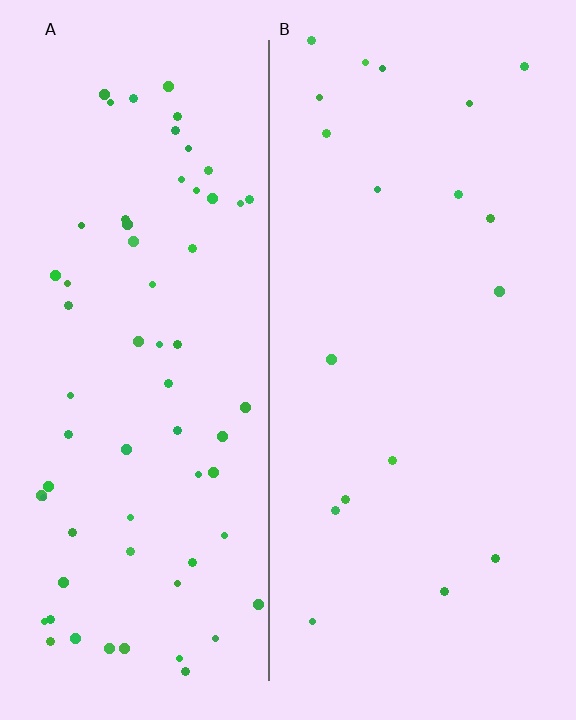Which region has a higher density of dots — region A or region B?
A (the left).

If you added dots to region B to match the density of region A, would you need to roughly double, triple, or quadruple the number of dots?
Approximately quadruple.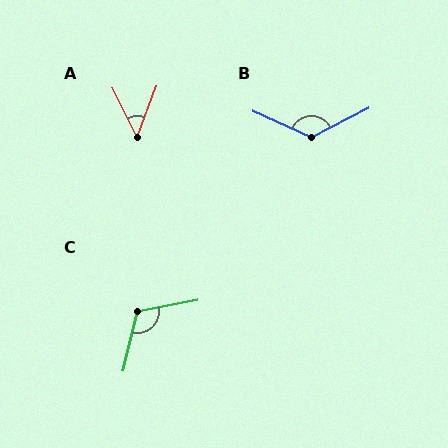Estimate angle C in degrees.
Approximately 114 degrees.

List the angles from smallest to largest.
A (47°), C (114°), B (129°).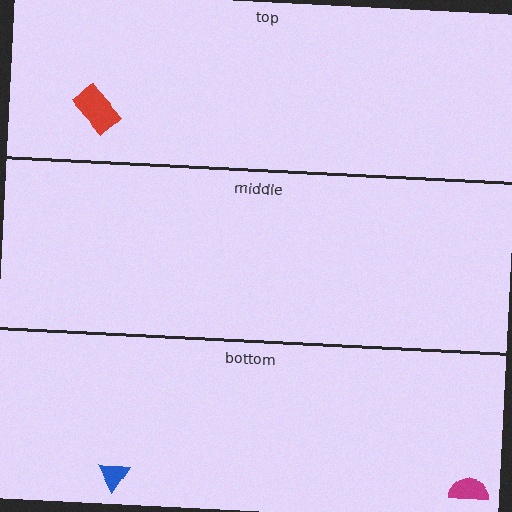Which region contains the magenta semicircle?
The bottom region.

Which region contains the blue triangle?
The bottom region.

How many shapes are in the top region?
1.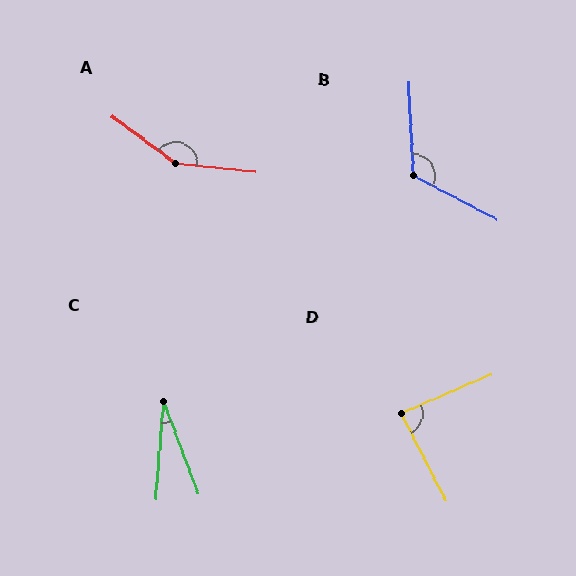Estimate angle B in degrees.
Approximately 120 degrees.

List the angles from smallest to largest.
C (25°), D (86°), B (120°), A (149°).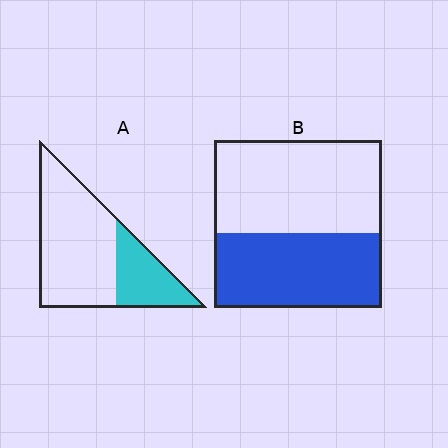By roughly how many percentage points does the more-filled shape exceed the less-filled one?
By roughly 15 percentage points (B over A).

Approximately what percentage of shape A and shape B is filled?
A is approximately 30% and B is approximately 45%.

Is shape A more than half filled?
No.